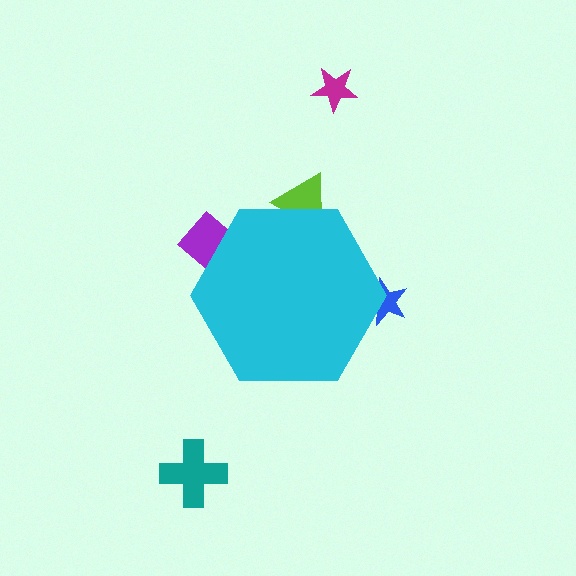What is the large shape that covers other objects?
A cyan hexagon.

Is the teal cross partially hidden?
No, the teal cross is fully visible.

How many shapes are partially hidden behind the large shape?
3 shapes are partially hidden.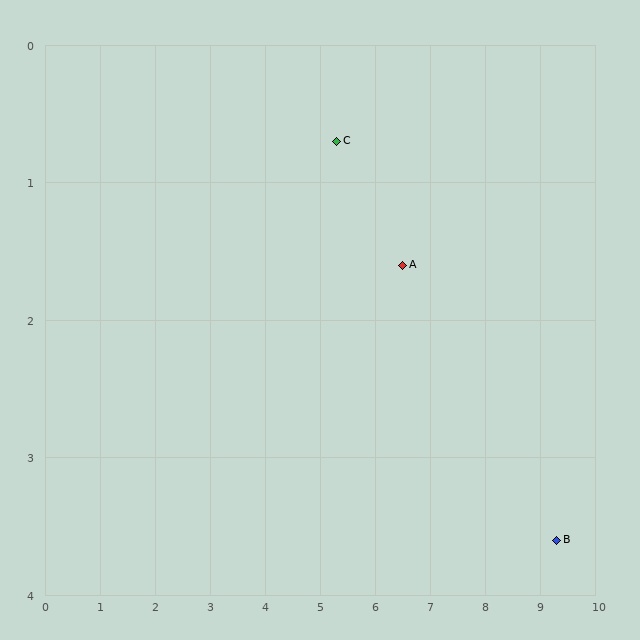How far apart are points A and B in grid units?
Points A and B are about 3.4 grid units apart.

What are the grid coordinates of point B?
Point B is at approximately (9.3, 3.6).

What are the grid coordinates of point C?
Point C is at approximately (5.3, 0.7).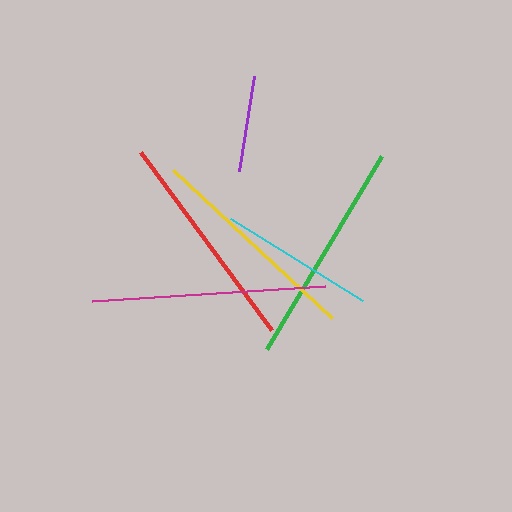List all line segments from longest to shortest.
From longest to shortest: magenta, green, red, yellow, cyan, purple.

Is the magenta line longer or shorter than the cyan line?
The magenta line is longer than the cyan line.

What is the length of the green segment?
The green segment is approximately 225 pixels long.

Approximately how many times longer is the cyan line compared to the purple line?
The cyan line is approximately 1.6 times the length of the purple line.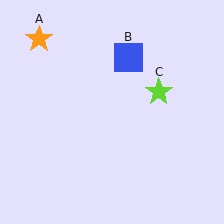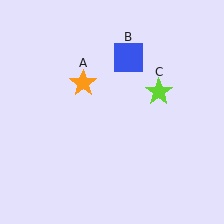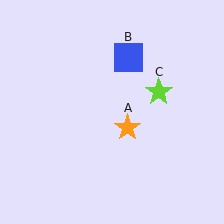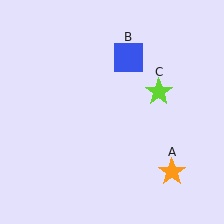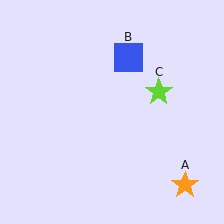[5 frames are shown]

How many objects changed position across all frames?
1 object changed position: orange star (object A).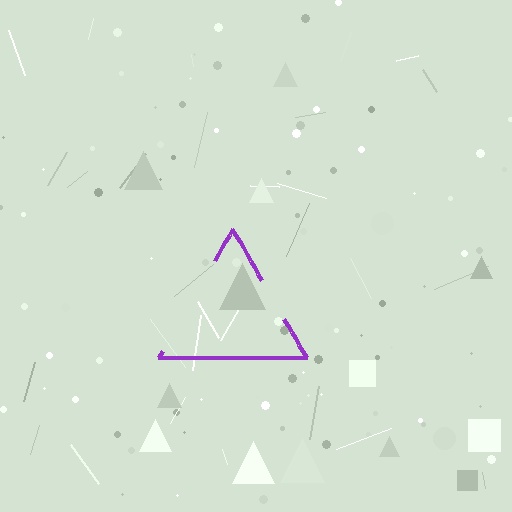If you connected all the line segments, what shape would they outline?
They would outline a triangle.